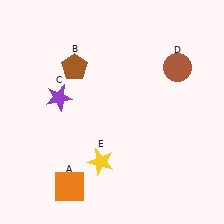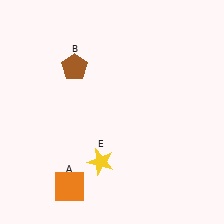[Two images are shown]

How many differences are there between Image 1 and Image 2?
There are 2 differences between the two images.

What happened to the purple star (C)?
The purple star (C) was removed in Image 2. It was in the top-left area of Image 1.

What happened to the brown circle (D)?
The brown circle (D) was removed in Image 2. It was in the top-right area of Image 1.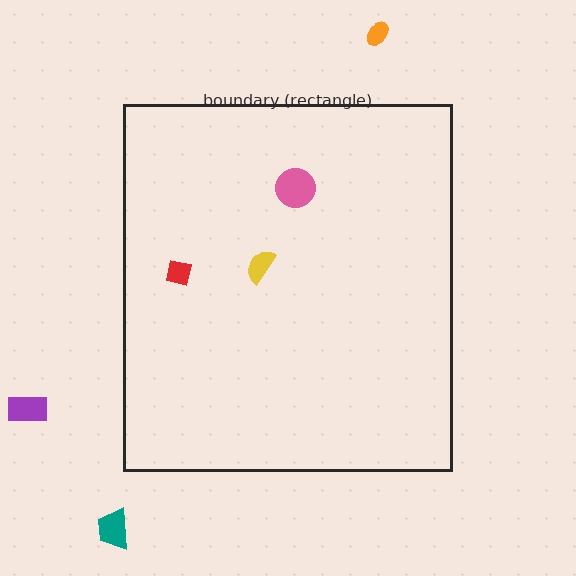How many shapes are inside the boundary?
3 inside, 3 outside.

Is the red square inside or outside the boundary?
Inside.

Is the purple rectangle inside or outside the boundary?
Outside.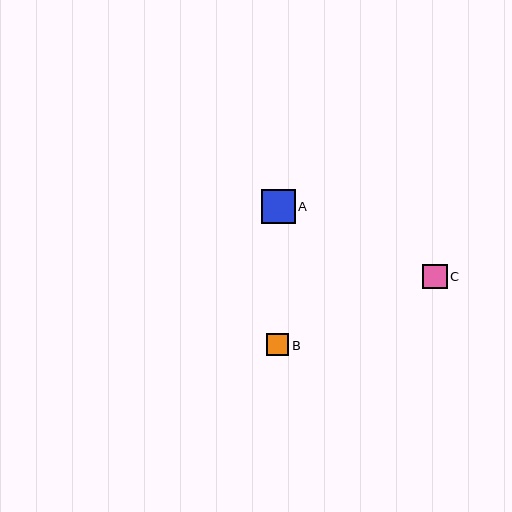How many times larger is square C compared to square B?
Square C is approximately 1.1 times the size of square B.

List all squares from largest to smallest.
From largest to smallest: A, C, B.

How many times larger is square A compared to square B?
Square A is approximately 1.5 times the size of square B.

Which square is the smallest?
Square B is the smallest with a size of approximately 22 pixels.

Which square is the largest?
Square A is the largest with a size of approximately 34 pixels.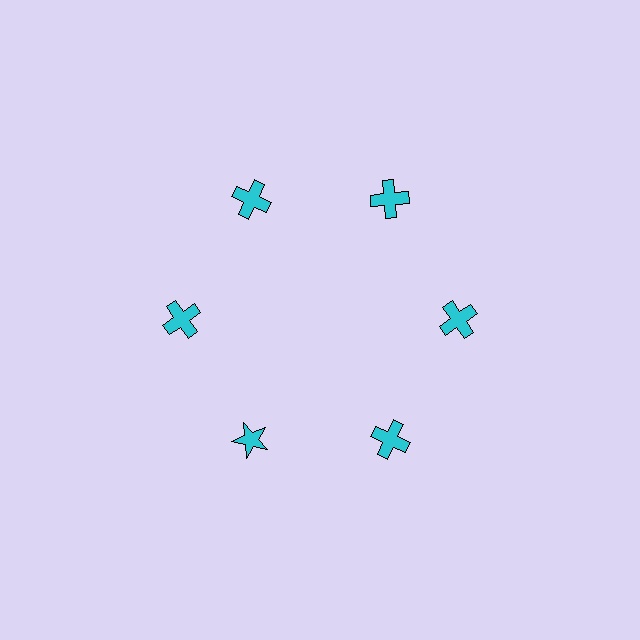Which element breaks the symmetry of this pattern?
The cyan star at roughly the 7 o'clock position breaks the symmetry. All other shapes are cyan crosses.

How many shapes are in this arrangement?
There are 6 shapes arranged in a ring pattern.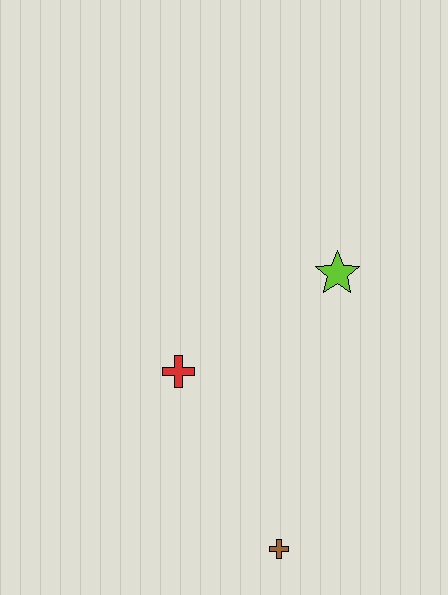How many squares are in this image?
There are no squares.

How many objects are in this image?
There are 3 objects.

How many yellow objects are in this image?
There are no yellow objects.